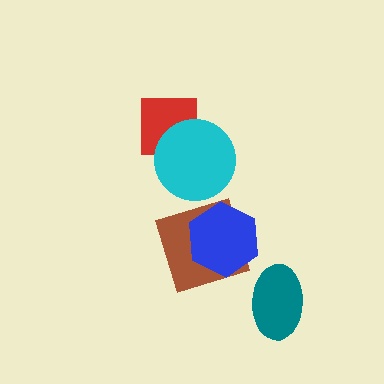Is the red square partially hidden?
Yes, it is partially covered by another shape.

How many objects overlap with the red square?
1 object overlaps with the red square.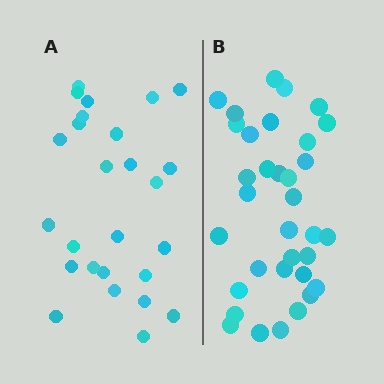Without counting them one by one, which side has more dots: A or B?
Region B (the right region) has more dots.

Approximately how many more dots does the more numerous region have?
Region B has roughly 8 or so more dots than region A.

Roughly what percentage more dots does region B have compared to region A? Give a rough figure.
About 30% more.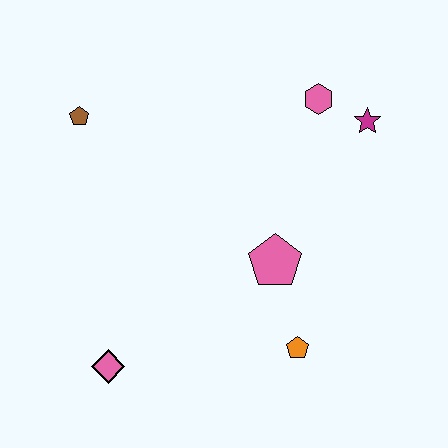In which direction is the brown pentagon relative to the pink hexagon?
The brown pentagon is to the left of the pink hexagon.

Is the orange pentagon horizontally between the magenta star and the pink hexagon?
No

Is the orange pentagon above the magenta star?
No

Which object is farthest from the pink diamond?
The magenta star is farthest from the pink diamond.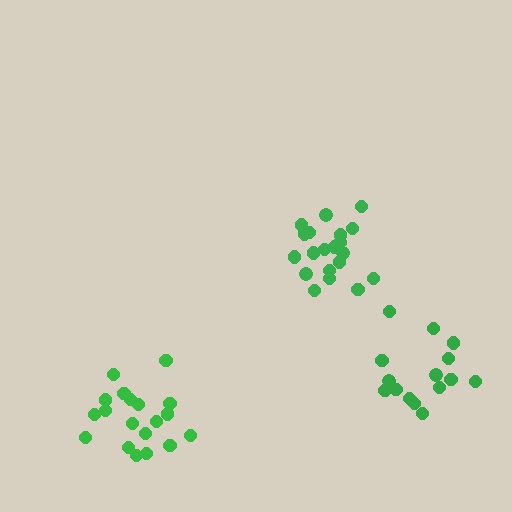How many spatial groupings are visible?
There are 3 spatial groupings.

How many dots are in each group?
Group 1: 20 dots, Group 2: 15 dots, Group 3: 19 dots (54 total).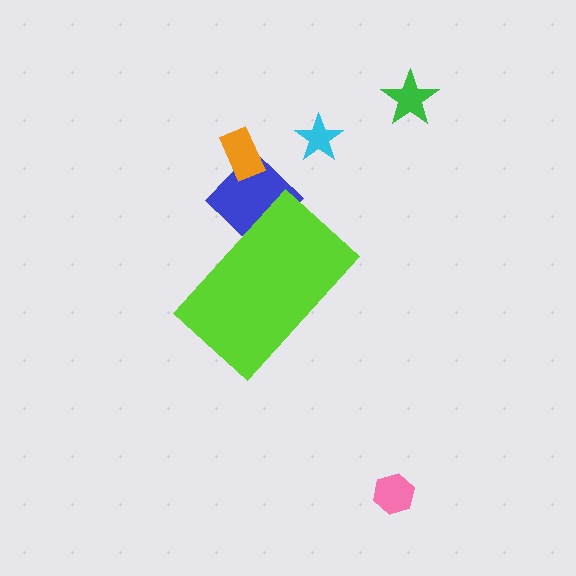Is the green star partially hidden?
No, the green star is fully visible.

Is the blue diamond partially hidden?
Yes, the blue diamond is partially hidden behind the lime rectangle.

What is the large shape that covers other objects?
A lime rectangle.